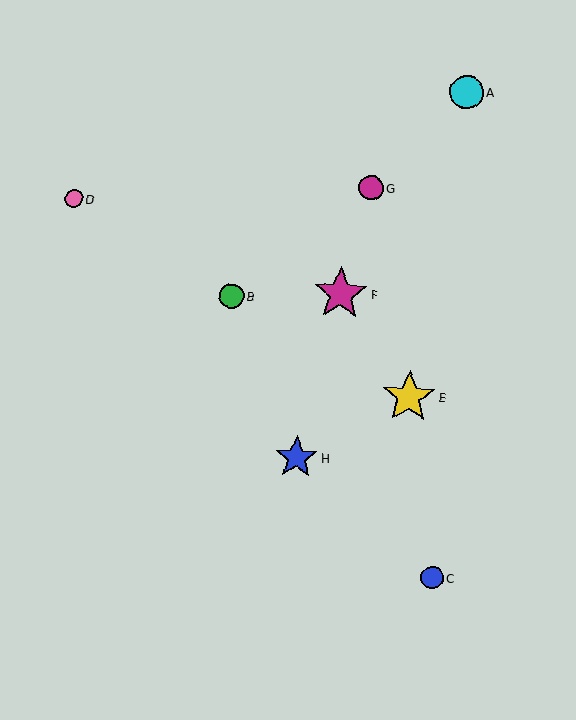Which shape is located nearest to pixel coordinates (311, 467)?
The blue star (labeled H) at (296, 458) is nearest to that location.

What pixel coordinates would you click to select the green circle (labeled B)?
Click at (231, 296) to select the green circle B.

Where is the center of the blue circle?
The center of the blue circle is at (432, 578).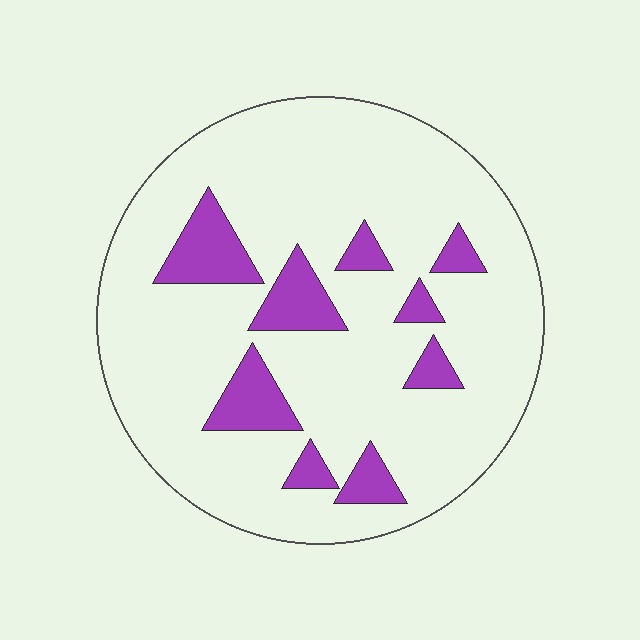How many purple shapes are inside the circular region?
9.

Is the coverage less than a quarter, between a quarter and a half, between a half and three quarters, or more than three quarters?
Less than a quarter.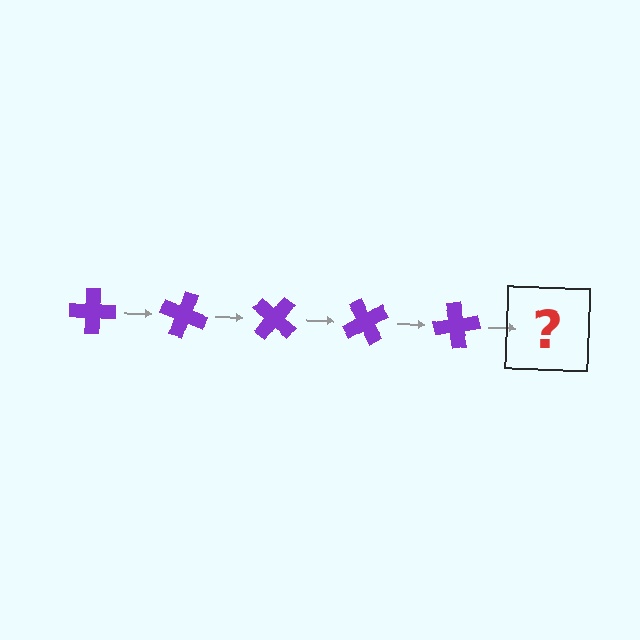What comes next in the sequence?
The next element should be a purple cross rotated 100 degrees.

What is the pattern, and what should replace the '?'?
The pattern is that the cross rotates 20 degrees each step. The '?' should be a purple cross rotated 100 degrees.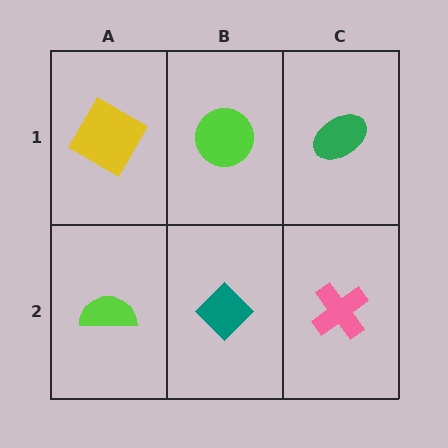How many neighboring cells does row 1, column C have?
2.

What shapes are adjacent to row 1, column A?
A lime semicircle (row 2, column A), a lime circle (row 1, column B).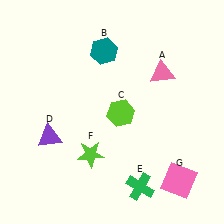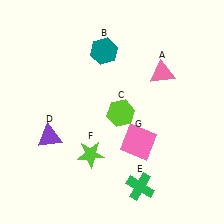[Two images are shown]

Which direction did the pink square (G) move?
The pink square (G) moved left.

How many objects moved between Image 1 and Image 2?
1 object moved between the two images.